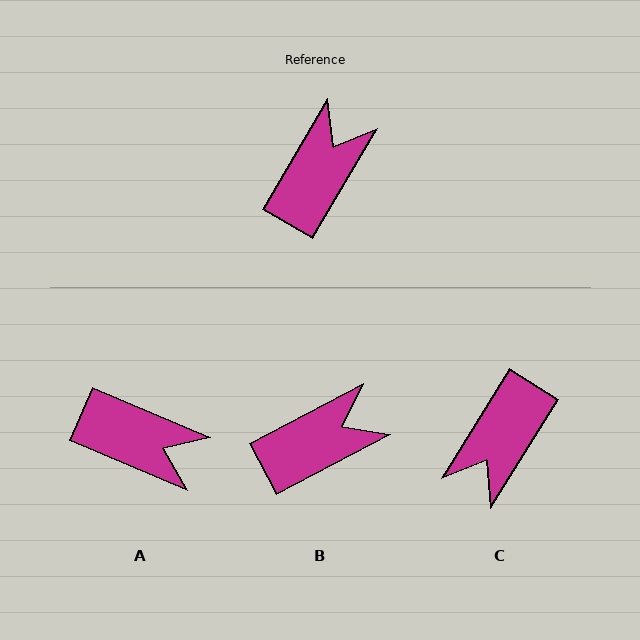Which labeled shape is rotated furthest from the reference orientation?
C, about 179 degrees away.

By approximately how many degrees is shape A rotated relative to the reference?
Approximately 83 degrees clockwise.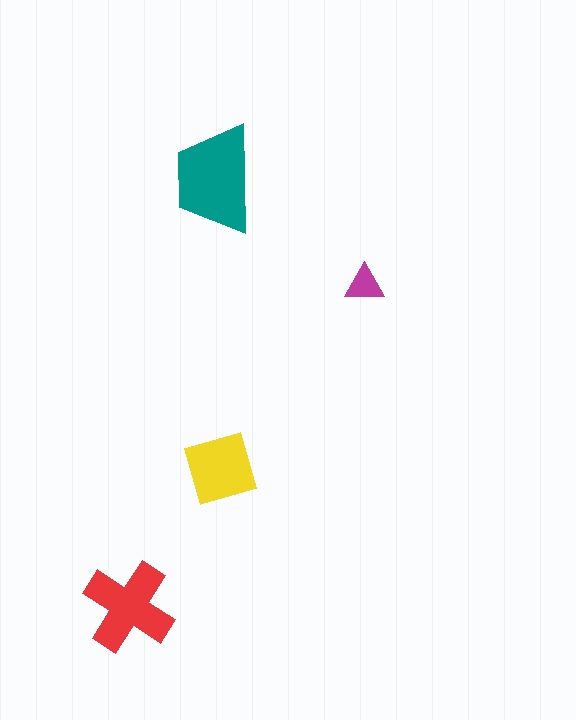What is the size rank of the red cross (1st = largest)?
2nd.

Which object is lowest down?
The red cross is bottommost.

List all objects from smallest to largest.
The magenta triangle, the yellow square, the red cross, the teal trapezoid.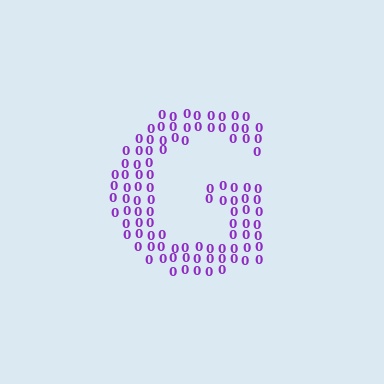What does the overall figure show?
The overall figure shows the letter G.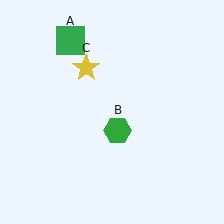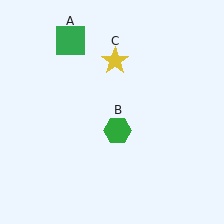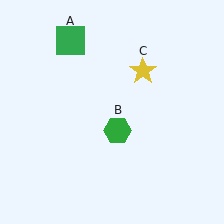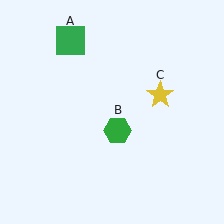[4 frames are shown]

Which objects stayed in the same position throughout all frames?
Green square (object A) and green hexagon (object B) remained stationary.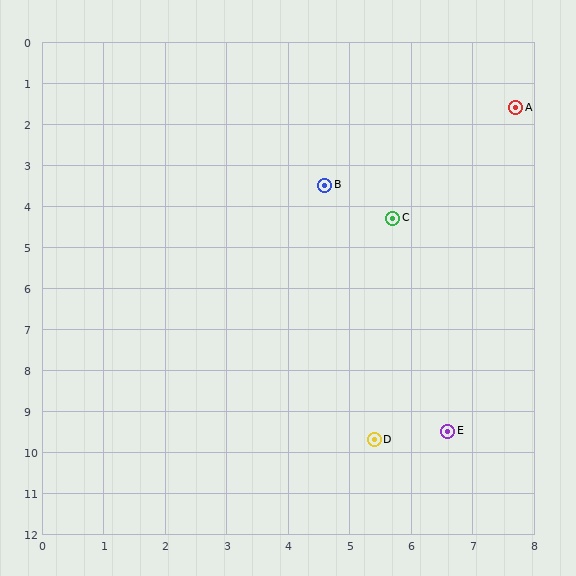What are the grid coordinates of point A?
Point A is at approximately (7.7, 1.6).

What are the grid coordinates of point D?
Point D is at approximately (5.4, 9.7).